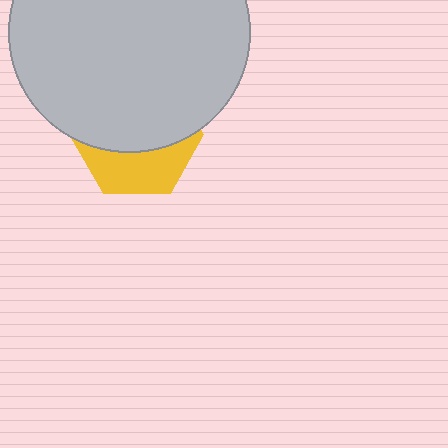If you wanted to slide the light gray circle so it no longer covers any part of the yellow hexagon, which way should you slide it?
Slide it up — that is the most direct way to separate the two shapes.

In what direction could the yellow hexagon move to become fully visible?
The yellow hexagon could move down. That would shift it out from behind the light gray circle entirely.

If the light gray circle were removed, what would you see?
You would see the complete yellow hexagon.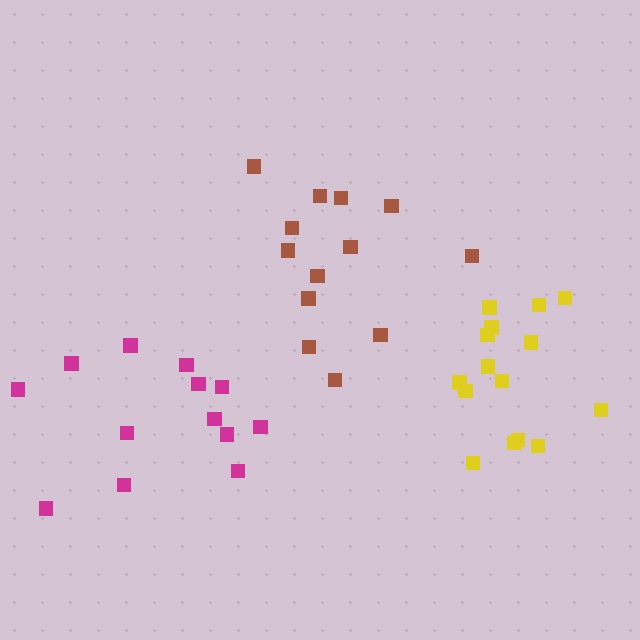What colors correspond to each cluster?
The clusters are colored: brown, magenta, yellow.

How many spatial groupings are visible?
There are 3 spatial groupings.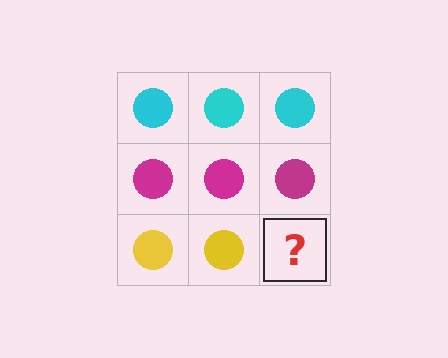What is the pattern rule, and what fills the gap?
The rule is that each row has a consistent color. The gap should be filled with a yellow circle.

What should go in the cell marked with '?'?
The missing cell should contain a yellow circle.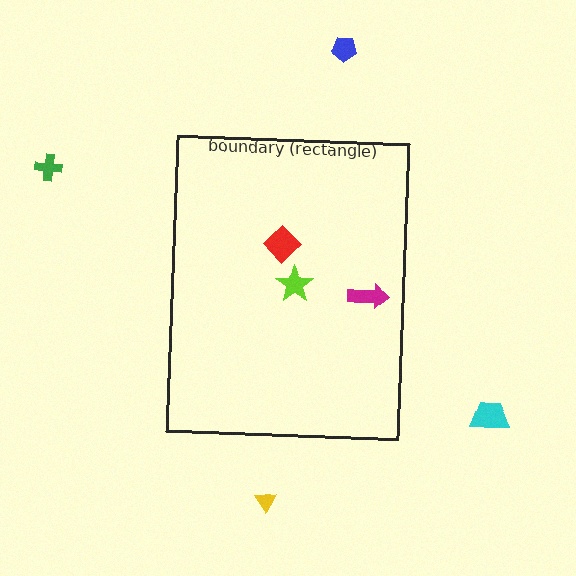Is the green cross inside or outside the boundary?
Outside.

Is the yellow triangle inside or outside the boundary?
Outside.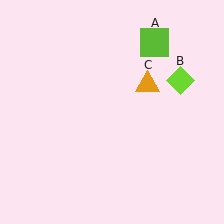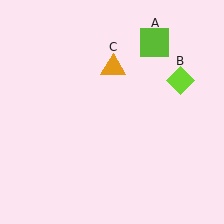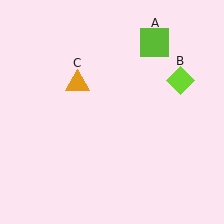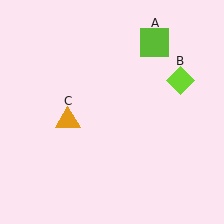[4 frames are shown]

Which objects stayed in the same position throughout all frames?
Lime square (object A) and lime diamond (object B) remained stationary.